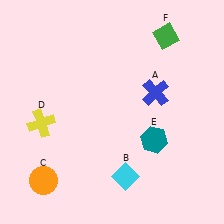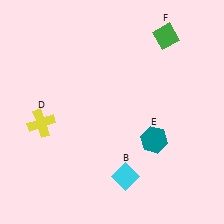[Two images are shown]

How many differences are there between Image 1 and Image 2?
There are 2 differences between the two images.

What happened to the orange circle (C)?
The orange circle (C) was removed in Image 2. It was in the bottom-left area of Image 1.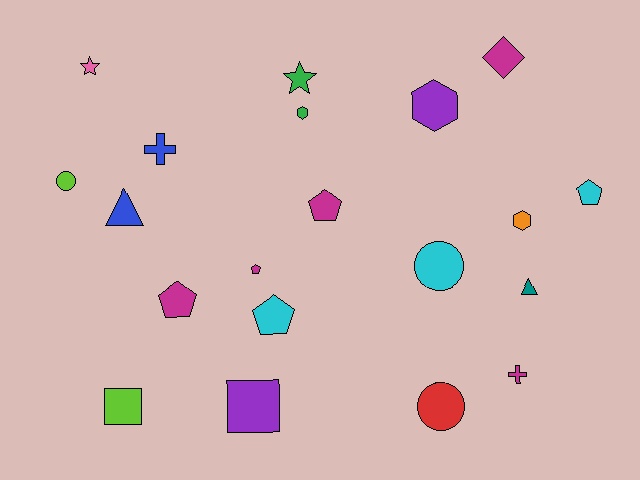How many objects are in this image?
There are 20 objects.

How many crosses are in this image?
There are 2 crosses.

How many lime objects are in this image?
There are 2 lime objects.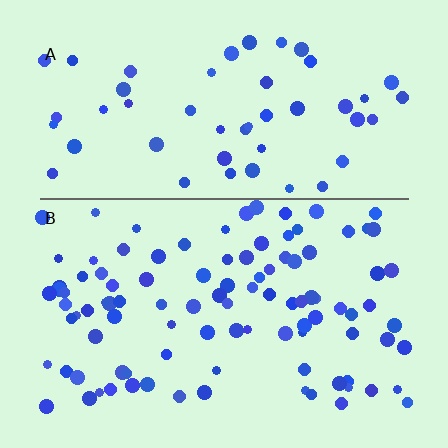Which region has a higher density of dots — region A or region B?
B (the bottom).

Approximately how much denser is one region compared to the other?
Approximately 2.0× — region B over region A.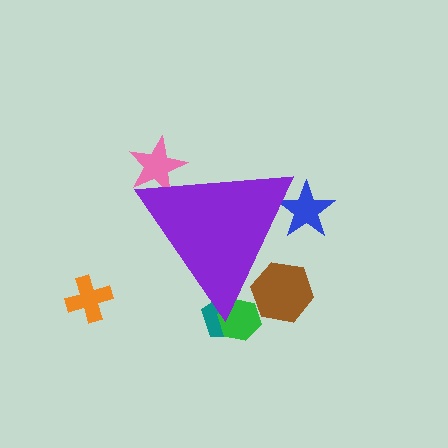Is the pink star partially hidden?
Yes, the pink star is partially hidden behind the purple triangle.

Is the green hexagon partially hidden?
Yes, the green hexagon is partially hidden behind the purple triangle.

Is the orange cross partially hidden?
No, the orange cross is fully visible.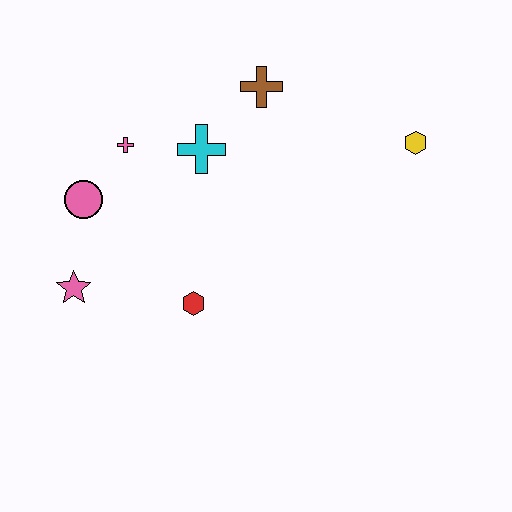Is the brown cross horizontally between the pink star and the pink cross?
No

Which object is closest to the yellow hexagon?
The brown cross is closest to the yellow hexagon.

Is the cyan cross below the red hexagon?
No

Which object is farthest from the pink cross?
The yellow hexagon is farthest from the pink cross.